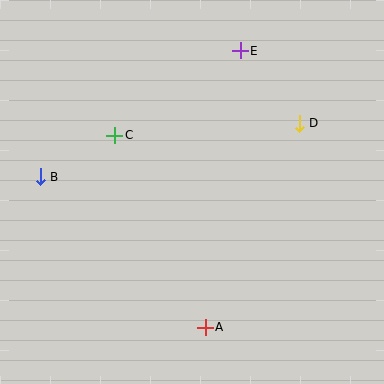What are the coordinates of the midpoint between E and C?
The midpoint between E and C is at (178, 93).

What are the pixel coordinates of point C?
Point C is at (115, 135).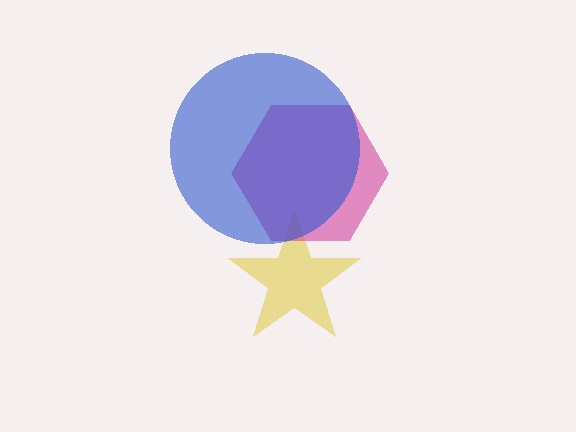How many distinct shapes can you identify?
There are 3 distinct shapes: a yellow star, a magenta hexagon, a blue circle.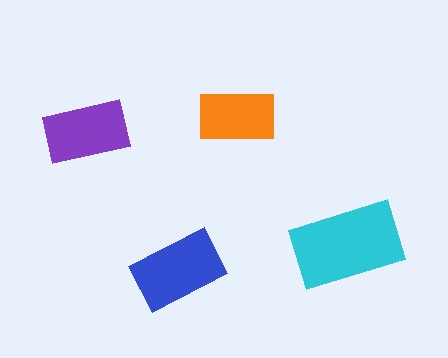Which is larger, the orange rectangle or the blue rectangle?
The blue one.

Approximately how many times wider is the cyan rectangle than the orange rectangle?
About 1.5 times wider.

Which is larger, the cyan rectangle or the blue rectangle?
The cyan one.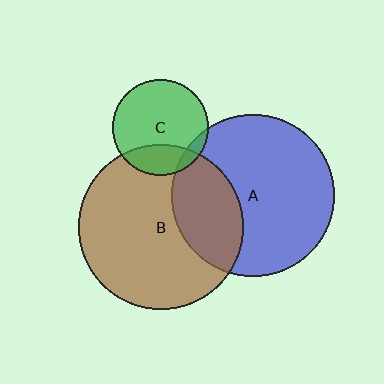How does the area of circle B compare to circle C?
Approximately 2.9 times.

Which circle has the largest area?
Circle B (brown).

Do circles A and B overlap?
Yes.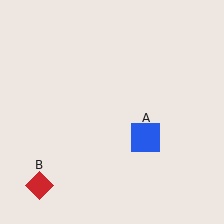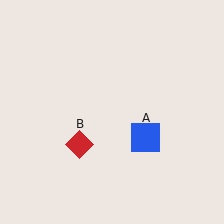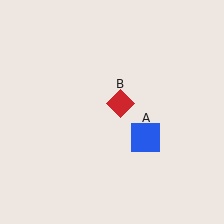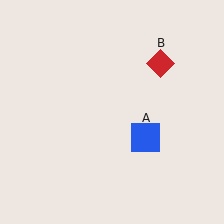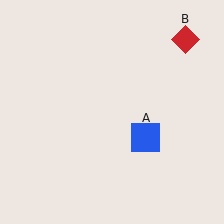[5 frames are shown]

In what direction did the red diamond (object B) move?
The red diamond (object B) moved up and to the right.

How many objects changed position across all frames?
1 object changed position: red diamond (object B).